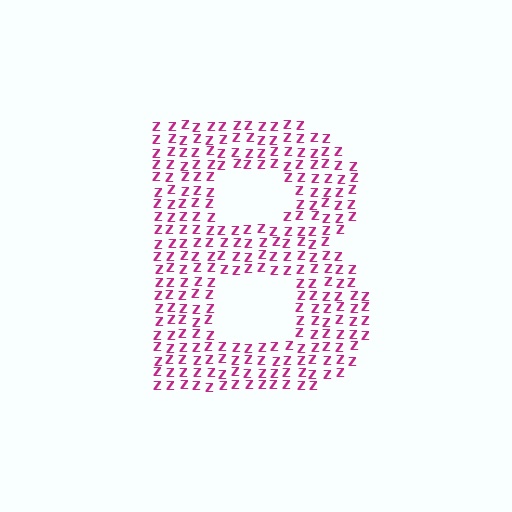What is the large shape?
The large shape is the letter B.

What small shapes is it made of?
It is made of small letter Z's.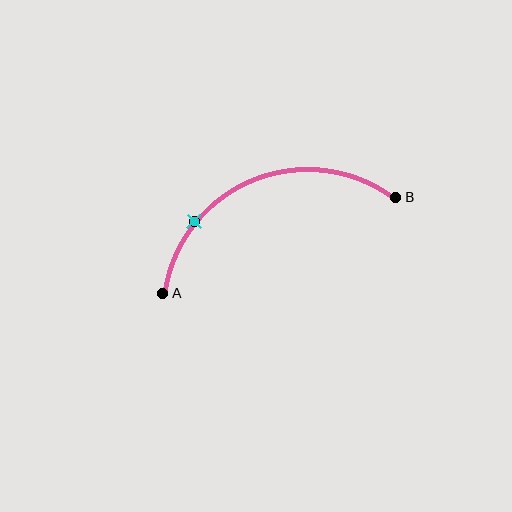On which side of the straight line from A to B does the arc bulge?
The arc bulges above the straight line connecting A and B.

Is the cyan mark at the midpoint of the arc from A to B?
No. The cyan mark lies on the arc but is closer to endpoint A. The arc midpoint would be at the point on the curve equidistant along the arc from both A and B.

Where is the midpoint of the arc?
The arc midpoint is the point on the curve farthest from the straight line joining A and B. It sits above that line.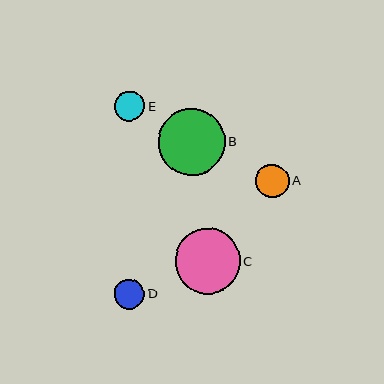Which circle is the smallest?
Circle E is the smallest with a size of approximately 30 pixels.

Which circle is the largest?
Circle B is the largest with a size of approximately 67 pixels.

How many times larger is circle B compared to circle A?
Circle B is approximately 2.0 times the size of circle A.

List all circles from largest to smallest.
From largest to smallest: B, C, A, D, E.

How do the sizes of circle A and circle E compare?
Circle A and circle E are approximately the same size.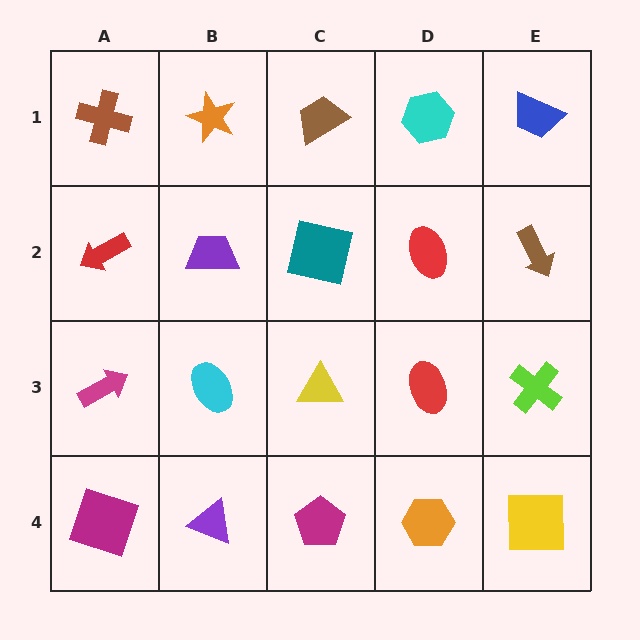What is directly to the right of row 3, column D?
A lime cross.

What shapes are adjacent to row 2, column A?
A brown cross (row 1, column A), a magenta arrow (row 3, column A), a purple trapezoid (row 2, column B).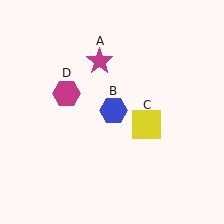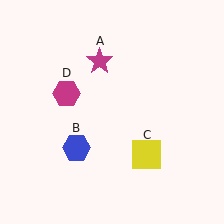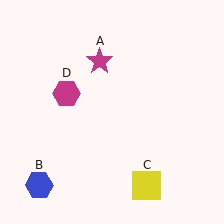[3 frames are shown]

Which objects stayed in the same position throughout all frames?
Magenta star (object A) and magenta hexagon (object D) remained stationary.